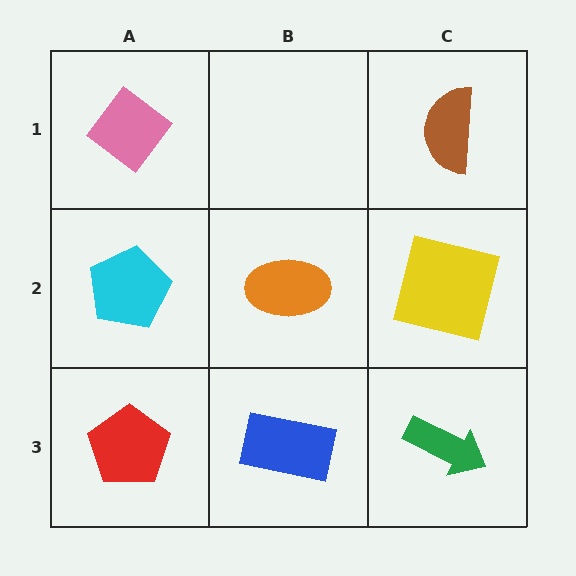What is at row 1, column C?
A brown semicircle.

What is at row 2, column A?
A cyan pentagon.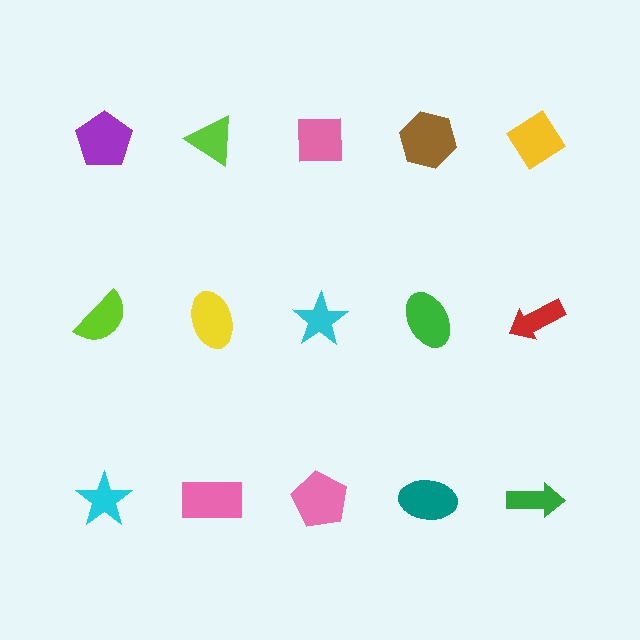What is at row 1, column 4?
A brown hexagon.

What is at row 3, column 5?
A green arrow.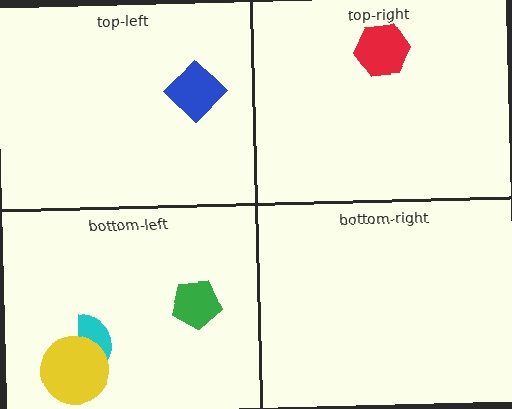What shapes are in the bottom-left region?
The green pentagon, the cyan semicircle, the yellow circle.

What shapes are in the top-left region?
The blue diamond.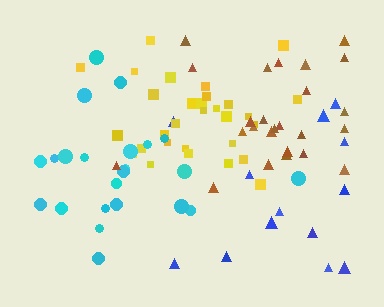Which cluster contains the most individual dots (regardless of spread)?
Yellow (30).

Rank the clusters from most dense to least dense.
yellow, cyan, brown, blue.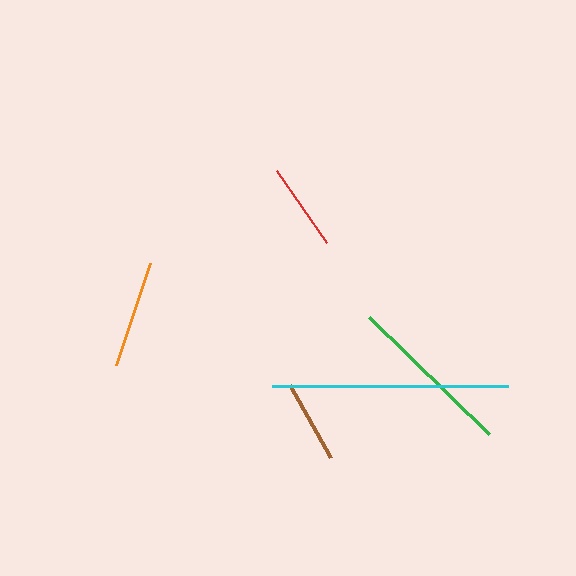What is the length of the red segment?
The red segment is approximately 88 pixels long.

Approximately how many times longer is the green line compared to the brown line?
The green line is approximately 2.0 times the length of the brown line.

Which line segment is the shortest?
The brown line is the shortest at approximately 84 pixels.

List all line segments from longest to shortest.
From longest to shortest: cyan, green, orange, red, brown.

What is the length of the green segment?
The green segment is approximately 168 pixels long.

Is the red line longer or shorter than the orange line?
The orange line is longer than the red line.